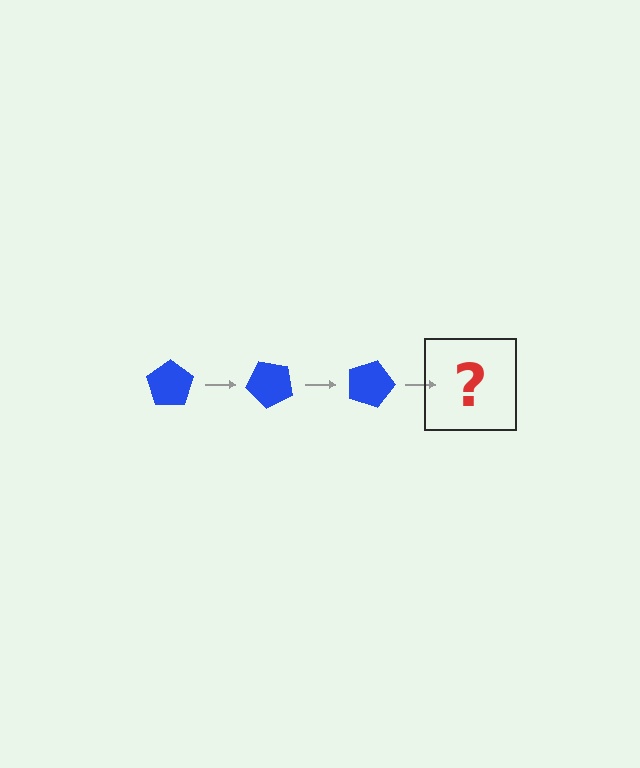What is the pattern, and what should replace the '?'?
The pattern is that the pentagon rotates 45 degrees each step. The '?' should be a blue pentagon rotated 135 degrees.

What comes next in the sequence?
The next element should be a blue pentagon rotated 135 degrees.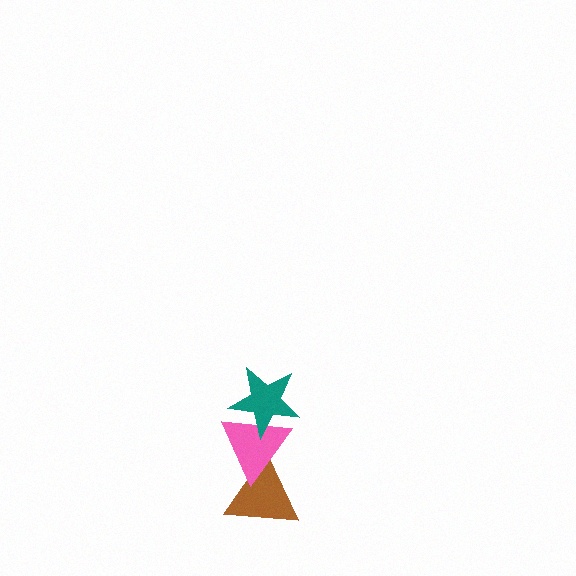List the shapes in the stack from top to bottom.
From top to bottom: the teal star, the pink triangle, the brown triangle.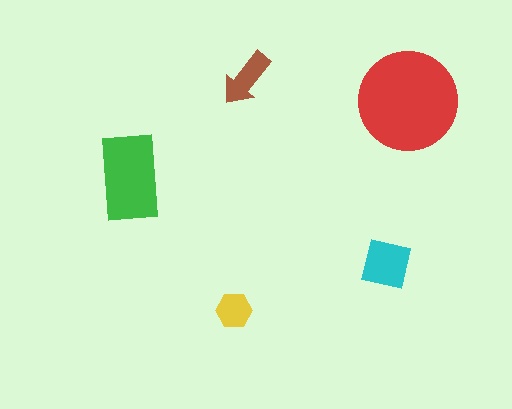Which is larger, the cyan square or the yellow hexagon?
The cyan square.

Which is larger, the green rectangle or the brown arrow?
The green rectangle.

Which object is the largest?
The red circle.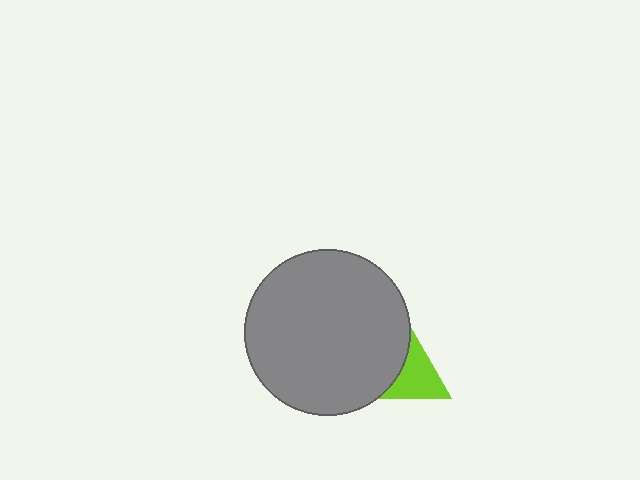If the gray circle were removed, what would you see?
You would see the complete lime triangle.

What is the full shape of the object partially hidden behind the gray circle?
The partially hidden object is a lime triangle.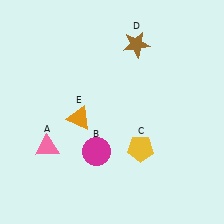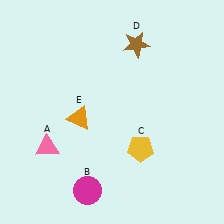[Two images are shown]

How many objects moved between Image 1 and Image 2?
1 object moved between the two images.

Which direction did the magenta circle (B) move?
The magenta circle (B) moved down.